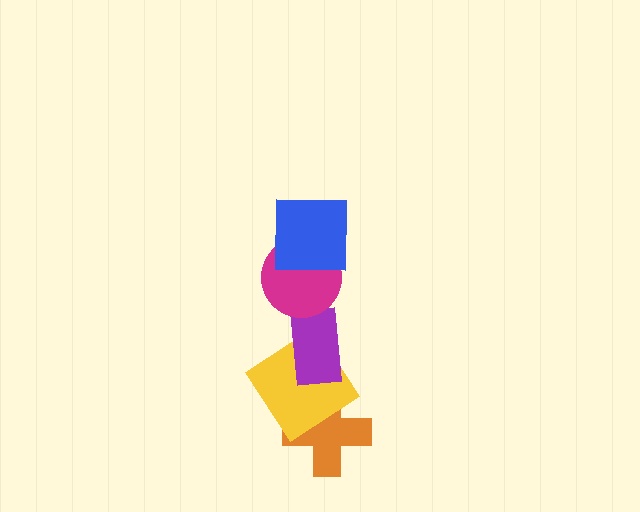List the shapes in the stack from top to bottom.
From top to bottom: the blue square, the magenta circle, the purple rectangle, the yellow diamond, the orange cross.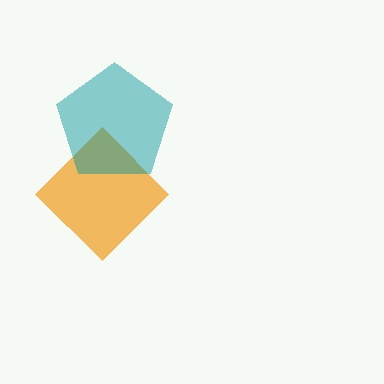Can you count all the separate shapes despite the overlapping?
Yes, there are 2 separate shapes.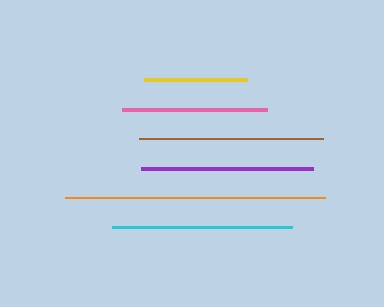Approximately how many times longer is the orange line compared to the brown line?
The orange line is approximately 1.4 times the length of the brown line.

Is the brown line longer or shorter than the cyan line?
The brown line is longer than the cyan line.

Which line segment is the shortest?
The yellow line is the shortest at approximately 103 pixels.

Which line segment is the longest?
The orange line is the longest at approximately 261 pixels.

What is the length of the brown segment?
The brown segment is approximately 185 pixels long.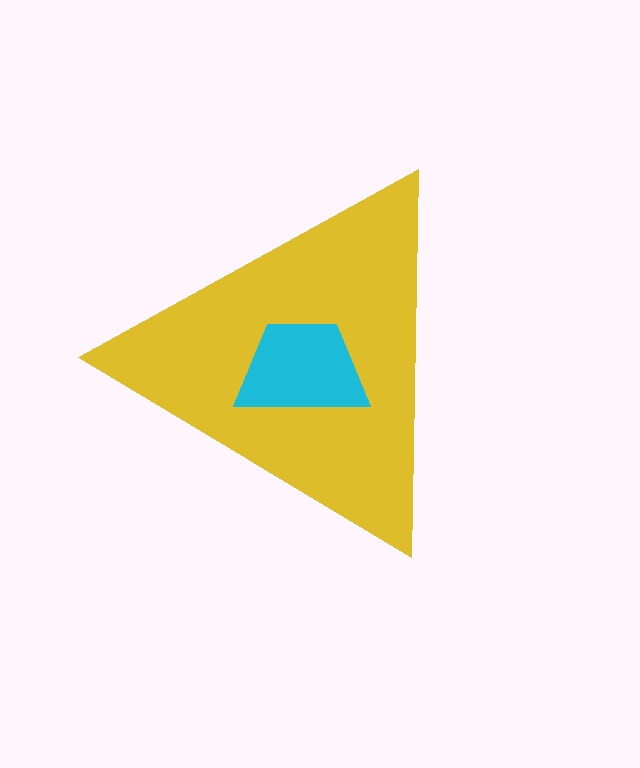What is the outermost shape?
The yellow triangle.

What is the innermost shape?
The cyan trapezoid.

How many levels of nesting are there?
2.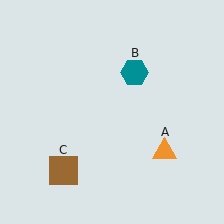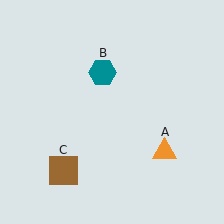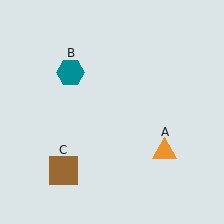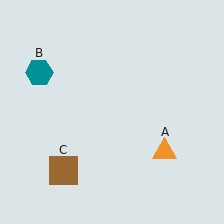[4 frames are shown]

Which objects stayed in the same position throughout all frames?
Orange triangle (object A) and brown square (object C) remained stationary.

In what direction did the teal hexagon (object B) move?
The teal hexagon (object B) moved left.